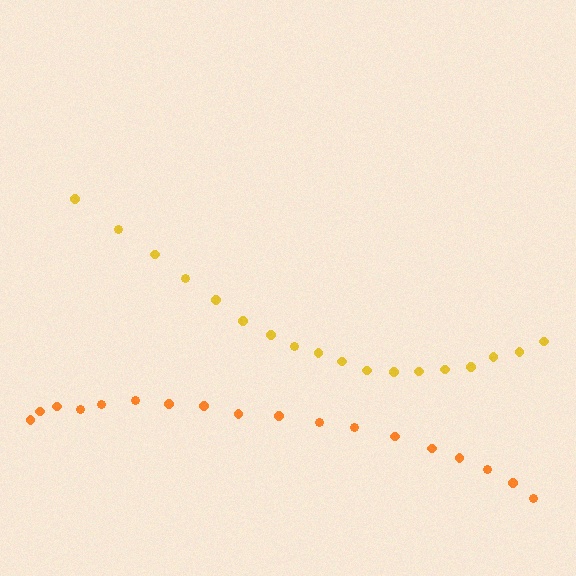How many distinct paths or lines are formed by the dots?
There are 2 distinct paths.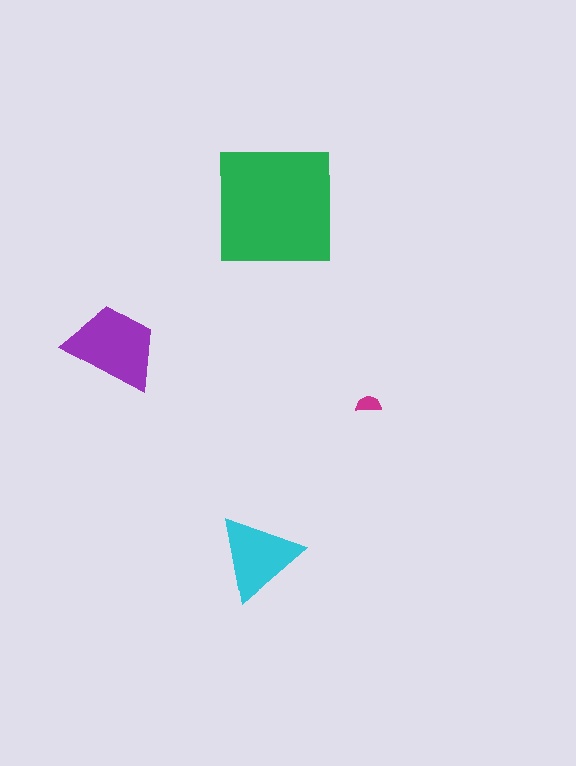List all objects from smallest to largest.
The magenta semicircle, the cyan triangle, the purple trapezoid, the green square.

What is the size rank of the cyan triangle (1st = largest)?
3rd.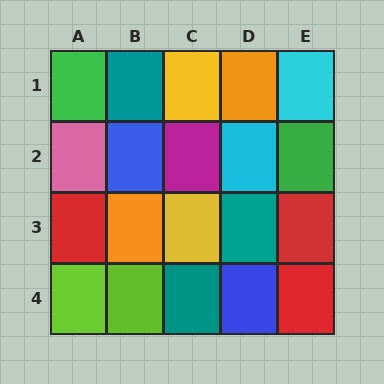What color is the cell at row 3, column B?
Orange.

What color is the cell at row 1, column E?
Cyan.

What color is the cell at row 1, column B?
Teal.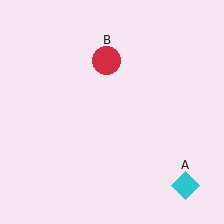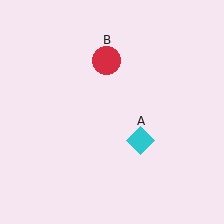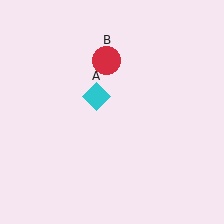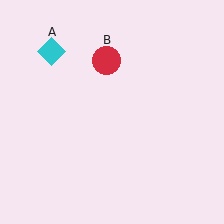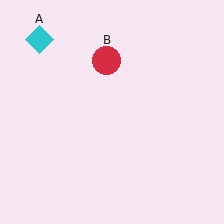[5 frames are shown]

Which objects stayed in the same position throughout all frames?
Red circle (object B) remained stationary.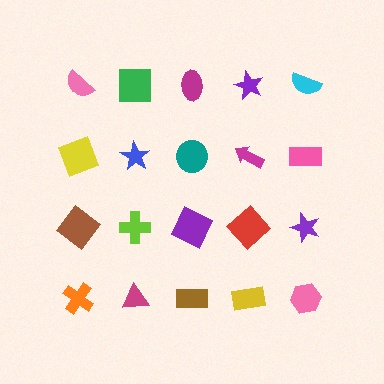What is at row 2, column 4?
A magenta arrow.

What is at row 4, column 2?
A magenta triangle.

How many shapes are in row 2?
5 shapes.